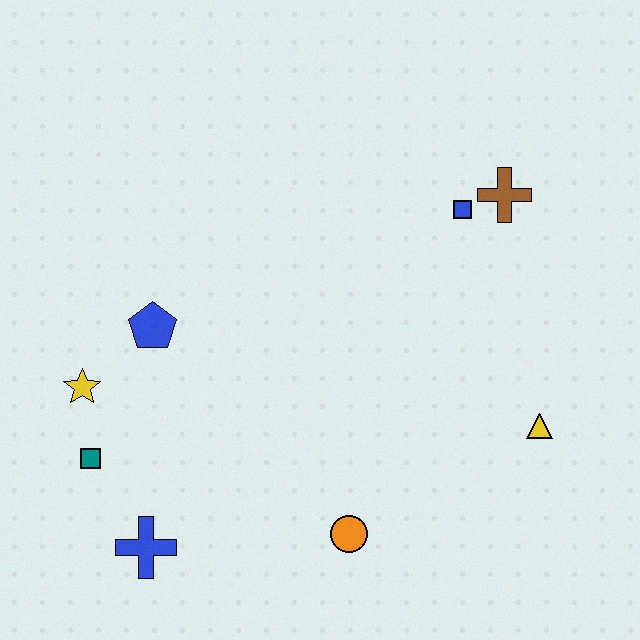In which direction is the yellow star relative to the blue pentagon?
The yellow star is to the left of the blue pentagon.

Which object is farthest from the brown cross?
The blue cross is farthest from the brown cross.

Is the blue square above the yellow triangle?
Yes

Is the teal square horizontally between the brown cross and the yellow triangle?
No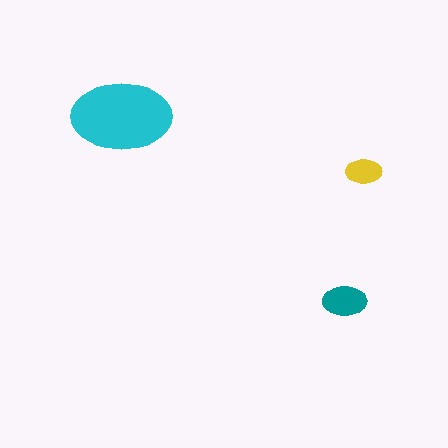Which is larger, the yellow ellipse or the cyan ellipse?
The cyan one.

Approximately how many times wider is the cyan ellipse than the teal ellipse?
About 2.5 times wider.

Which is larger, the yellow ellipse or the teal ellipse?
The teal one.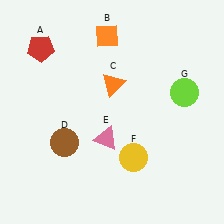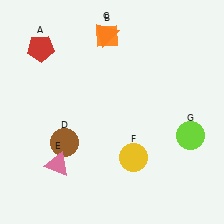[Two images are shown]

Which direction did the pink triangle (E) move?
The pink triangle (E) moved left.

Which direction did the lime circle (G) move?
The lime circle (G) moved down.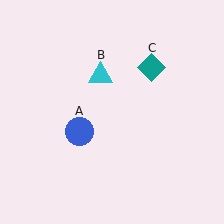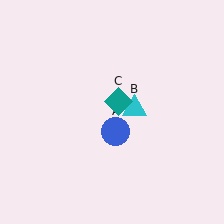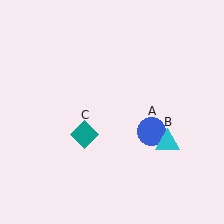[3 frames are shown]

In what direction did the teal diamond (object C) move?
The teal diamond (object C) moved down and to the left.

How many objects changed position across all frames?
3 objects changed position: blue circle (object A), cyan triangle (object B), teal diamond (object C).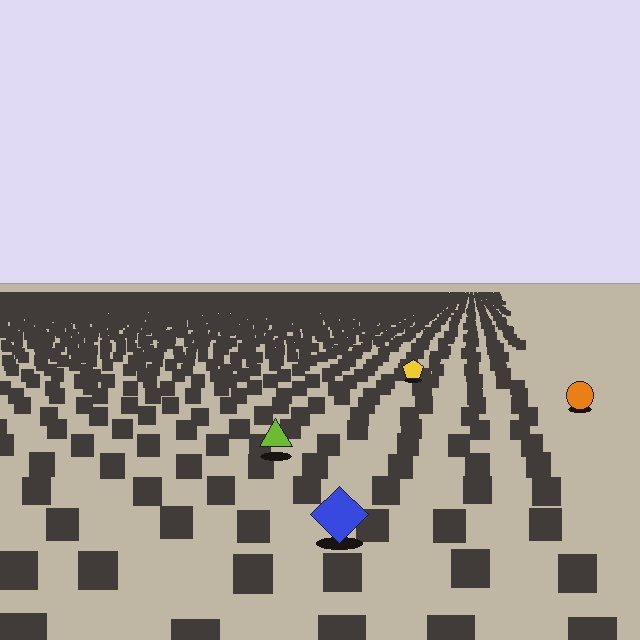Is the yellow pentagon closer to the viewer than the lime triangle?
No. The lime triangle is closer — you can tell from the texture gradient: the ground texture is coarser near it.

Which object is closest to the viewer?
The blue diamond is closest. The texture marks near it are larger and more spread out.